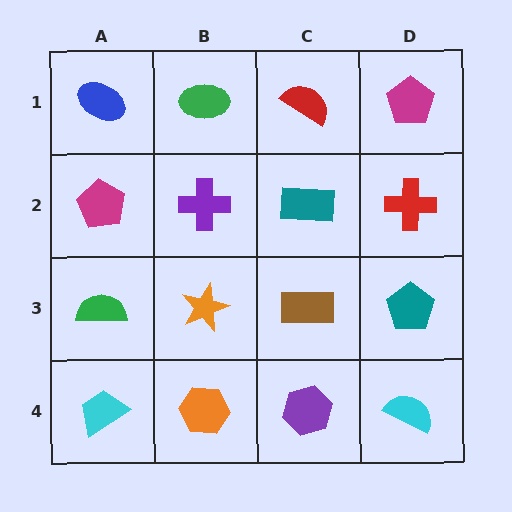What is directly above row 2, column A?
A blue ellipse.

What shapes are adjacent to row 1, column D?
A red cross (row 2, column D), a red semicircle (row 1, column C).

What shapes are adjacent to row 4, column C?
A brown rectangle (row 3, column C), an orange hexagon (row 4, column B), a cyan semicircle (row 4, column D).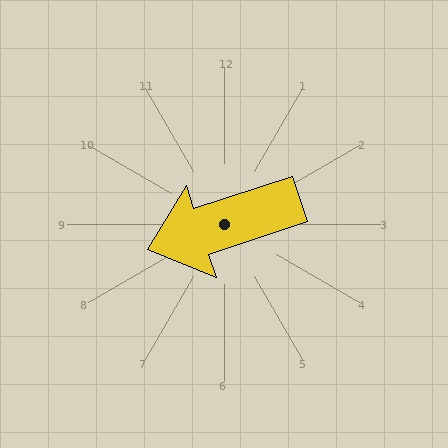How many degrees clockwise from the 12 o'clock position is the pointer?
Approximately 252 degrees.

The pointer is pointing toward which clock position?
Roughly 8 o'clock.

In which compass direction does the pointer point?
West.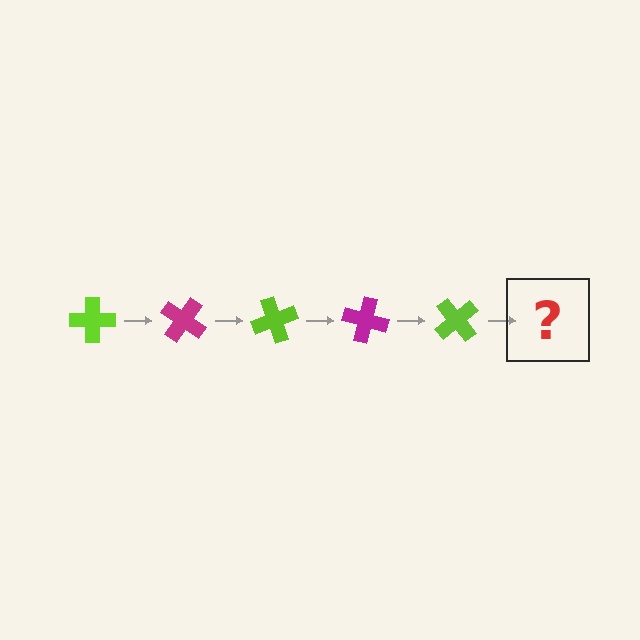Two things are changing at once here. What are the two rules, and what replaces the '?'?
The two rules are that it rotates 35 degrees each step and the color cycles through lime and magenta. The '?' should be a magenta cross, rotated 175 degrees from the start.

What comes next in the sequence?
The next element should be a magenta cross, rotated 175 degrees from the start.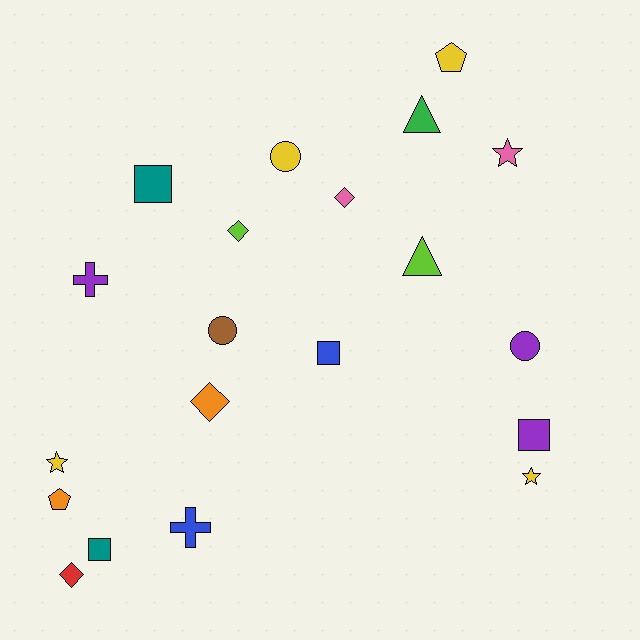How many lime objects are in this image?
There are 2 lime objects.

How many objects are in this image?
There are 20 objects.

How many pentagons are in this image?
There are 2 pentagons.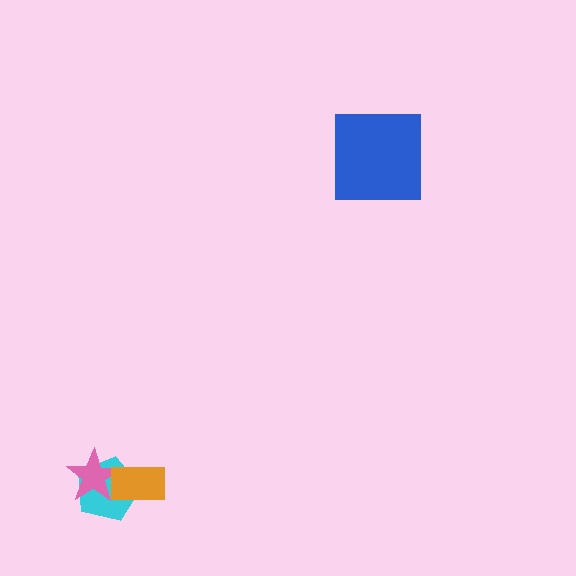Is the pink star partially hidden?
Yes, it is partially covered by another shape.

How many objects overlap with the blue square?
0 objects overlap with the blue square.